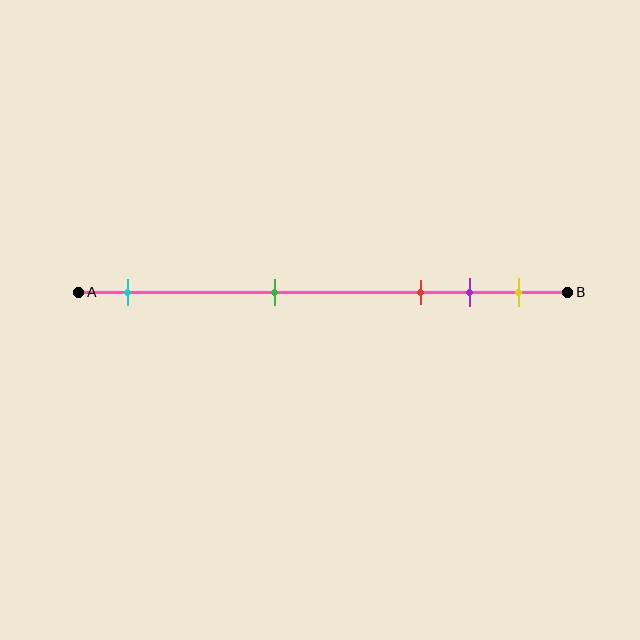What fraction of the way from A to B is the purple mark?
The purple mark is approximately 80% (0.8) of the way from A to B.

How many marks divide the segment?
There are 5 marks dividing the segment.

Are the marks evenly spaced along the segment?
No, the marks are not evenly spaced.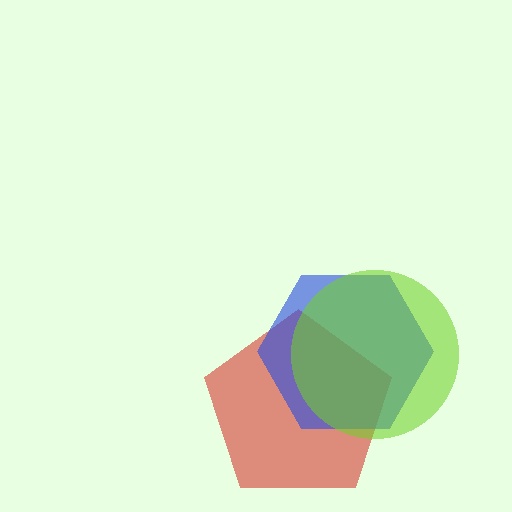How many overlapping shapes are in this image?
There are 3 overlapping shapes in the image.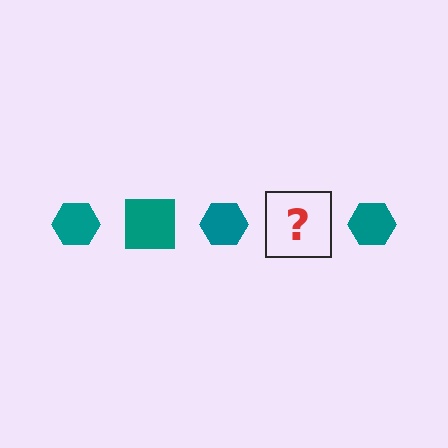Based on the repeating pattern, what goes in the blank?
The blank should be a teal square.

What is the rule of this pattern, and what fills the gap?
The rule is that the pattern cycles through hexagon, square shapes in teal. The gap should be filled with a teal square.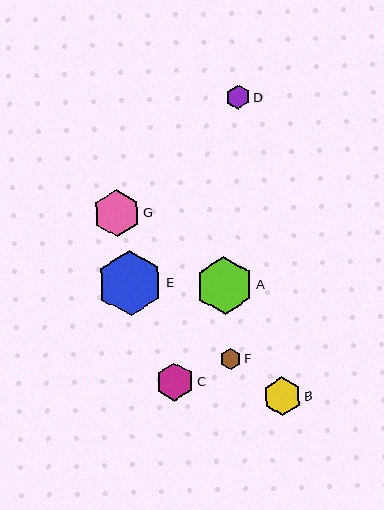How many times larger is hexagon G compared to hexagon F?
Hexagon G is approximately 2.2 times the size of hexagon F.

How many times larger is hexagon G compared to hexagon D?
Hexagon G is approximately 1.9 times the size of hexagon D.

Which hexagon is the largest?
Hexagon E is the largest with a size of approximately 65 pixels.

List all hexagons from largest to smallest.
From largest to smallest: E, A, G, B, C, D, F.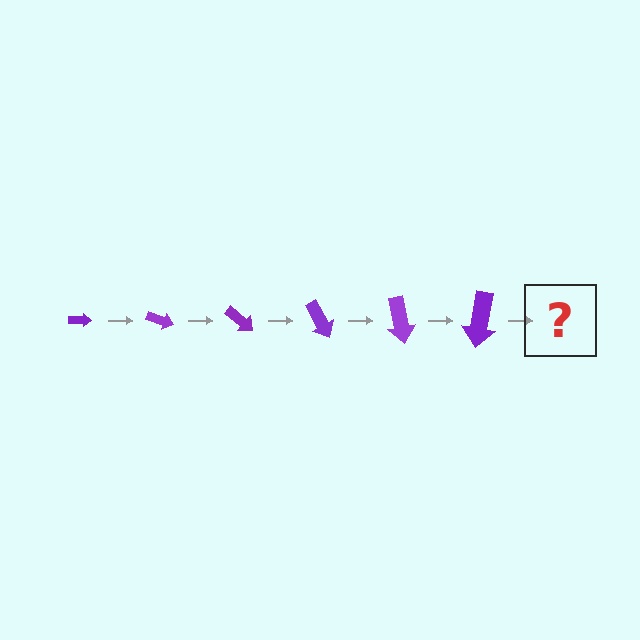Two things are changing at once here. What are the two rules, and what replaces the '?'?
The two rules are that the arrow grows larger each step and it rotates 20 degrees each step. The '?' should be an arrow, larger than the previous one and rotated 120 degrees from the start.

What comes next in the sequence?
The next element should be an arrow, larger than the previous one and rotated 120 degrees from the start.